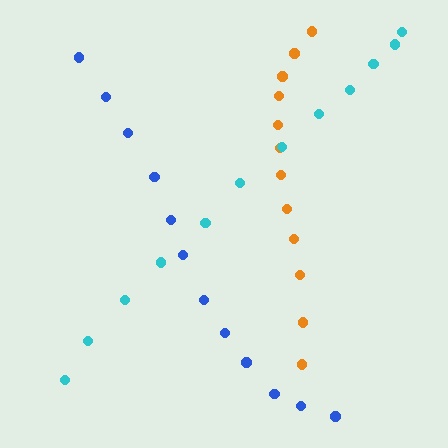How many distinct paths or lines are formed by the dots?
There are 3 distinct paths.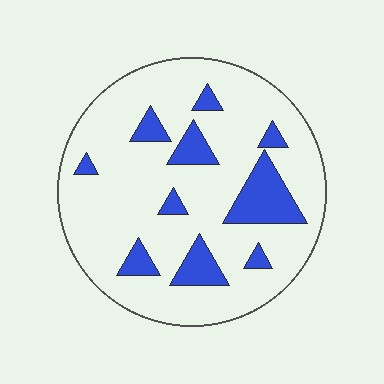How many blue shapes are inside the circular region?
10.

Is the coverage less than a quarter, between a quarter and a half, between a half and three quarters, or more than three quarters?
Less than a quarter.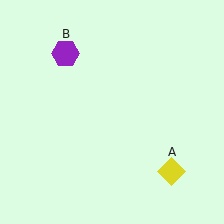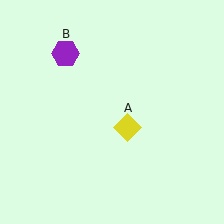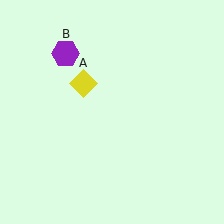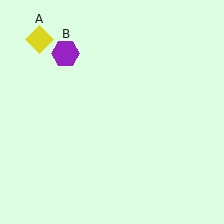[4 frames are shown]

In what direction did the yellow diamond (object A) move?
The yellow diamond (object A) moved up and to the left.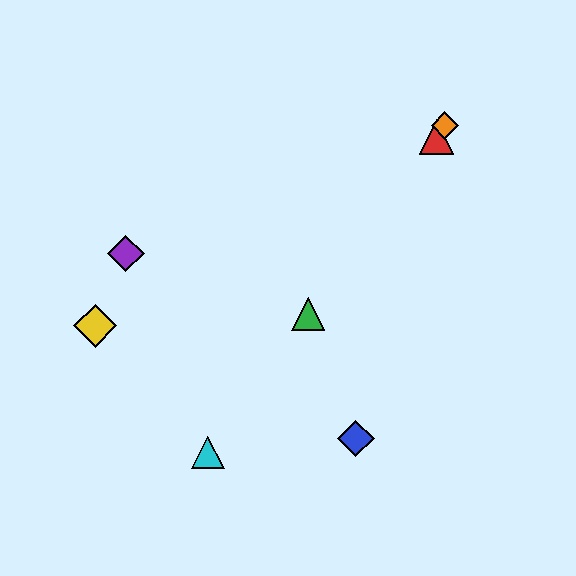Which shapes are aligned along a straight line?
The red triangle, the green triangle, the orange diamond, the cyan triangle are aligned along a straight line.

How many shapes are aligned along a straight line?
4 shapes (the red triangle, the green triangle, the orange diamond, the cyan triangle) are aligned along a straight line.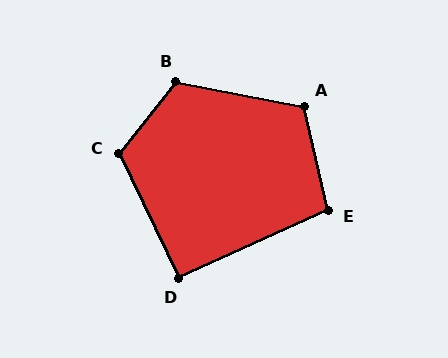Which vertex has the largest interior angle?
B, at approximately 118 degrees.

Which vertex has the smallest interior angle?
D, at approximately 92 degrees.